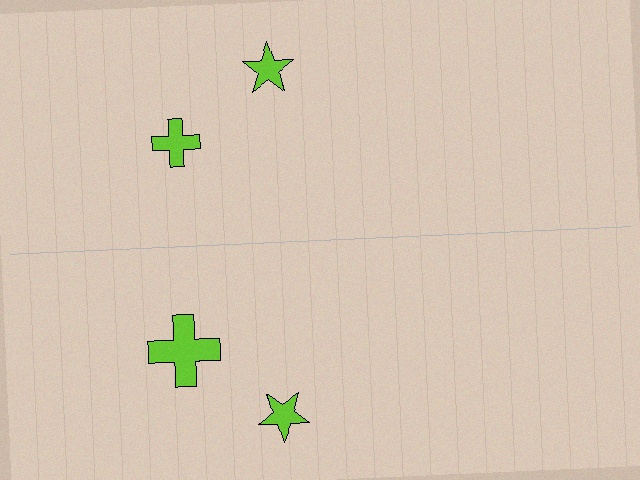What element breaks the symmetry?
The lime cross on the bottom side has a different size than its mirror counterpart.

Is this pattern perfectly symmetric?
No, the pattern is not perfectly symmetric. The lime cross on the bottom side has a different size than its mirror counterpart.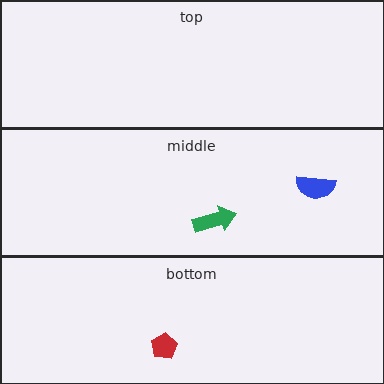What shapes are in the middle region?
The green arrow, the blue semicircle.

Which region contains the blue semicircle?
The middle region.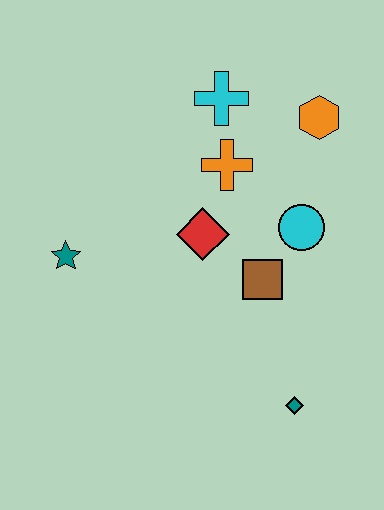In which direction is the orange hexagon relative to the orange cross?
The orange hexagon is to the right of the orange cross.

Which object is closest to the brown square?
The cyan circle is closest to the brown square.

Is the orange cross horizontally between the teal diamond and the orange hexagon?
No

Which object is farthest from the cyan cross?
The teal diamond is farthest from the cyan cross.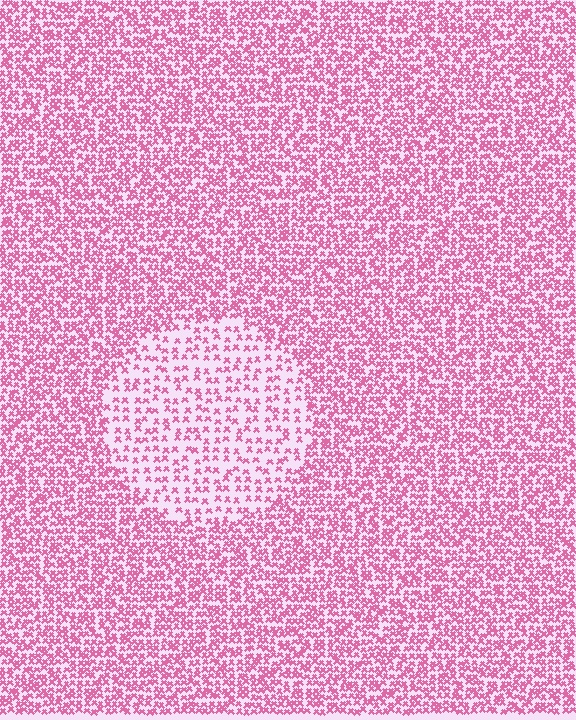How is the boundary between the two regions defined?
The boundary is defined by a change in element density (approximately 2.1x ratio). All elements are the same color, size, and shape.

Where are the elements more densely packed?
The elements are more densely packed outside the circle boundary.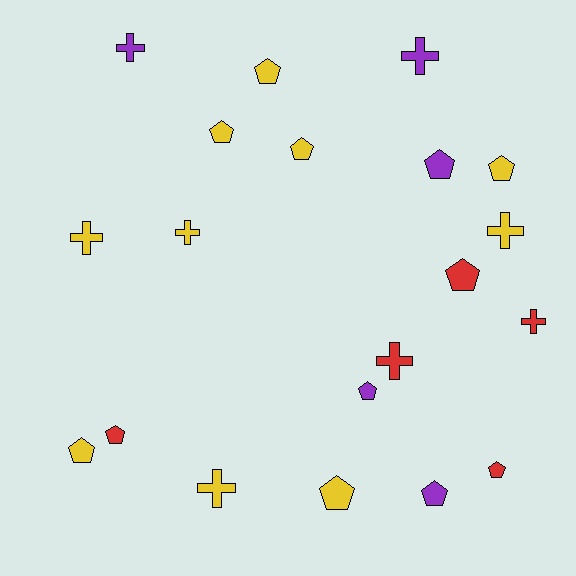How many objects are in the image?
There are 20 objects.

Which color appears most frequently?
Yellow, with 10 objects.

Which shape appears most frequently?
Pentagon, with 12 objects.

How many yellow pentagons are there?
There are 6 yellow pentagons.